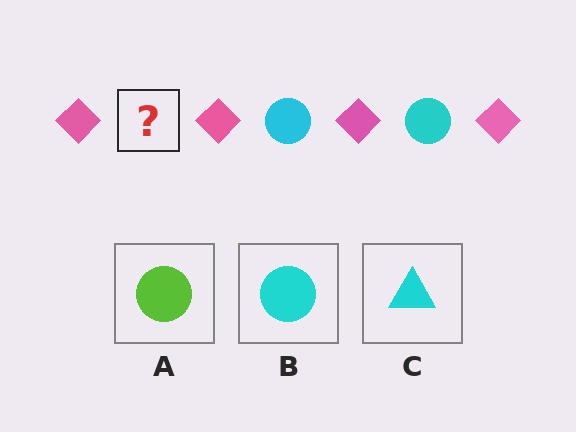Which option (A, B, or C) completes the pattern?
B.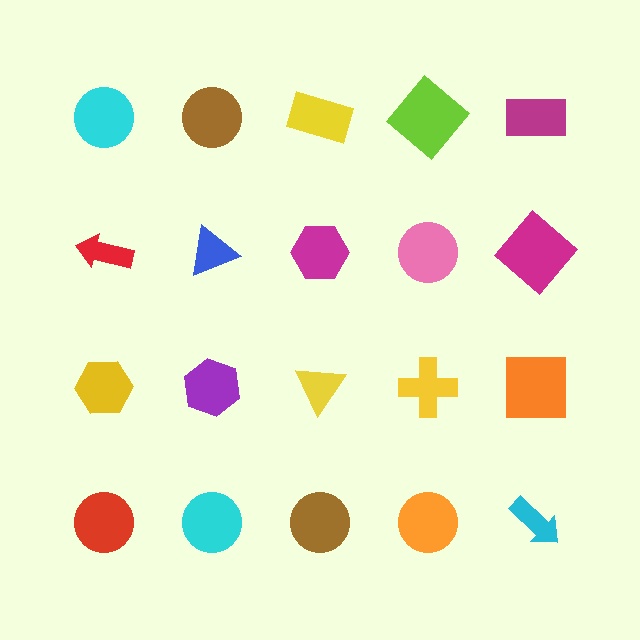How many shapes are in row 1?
5 shapes.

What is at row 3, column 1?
A yellow hexagon.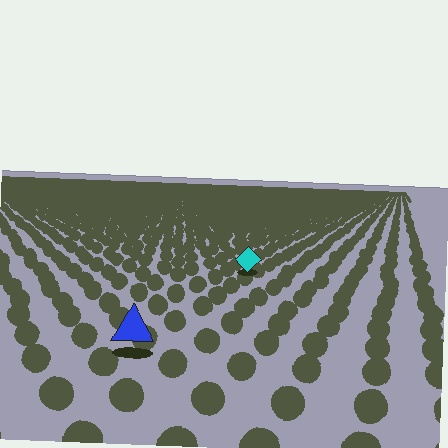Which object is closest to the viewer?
The blue triangle is closest. The texture marks near it are larger and more spread out.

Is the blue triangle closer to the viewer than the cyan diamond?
Yes. The blue triangle is closer — you can tell from the texture gradient: the ground texture is coarser near it.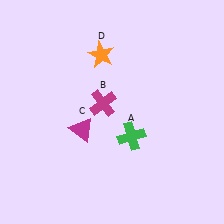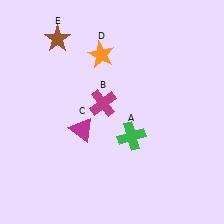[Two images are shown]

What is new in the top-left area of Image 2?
A brown star (E) was added in the top-left area of Image 2.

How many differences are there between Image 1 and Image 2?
There is 1 difference between the two images.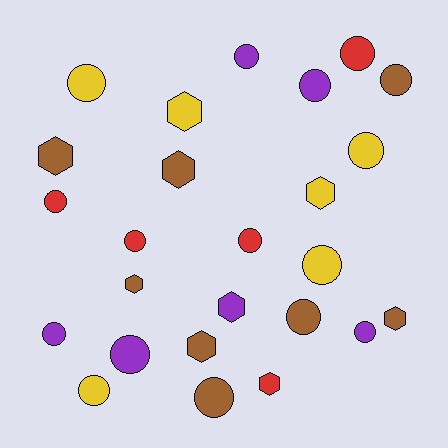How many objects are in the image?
There are 25 objects.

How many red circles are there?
There are 4 red circles.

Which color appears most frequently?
Brown, with 8 objects.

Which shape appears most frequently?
Circle, with 16 objects.